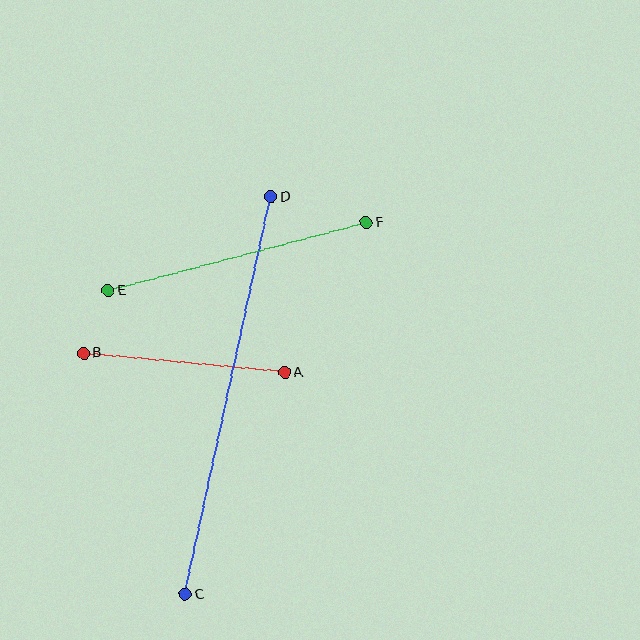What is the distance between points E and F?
The distance is approximately 267 pixels.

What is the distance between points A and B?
The distance is approximately 202 pixels.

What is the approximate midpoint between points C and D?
The midpoint is at approximately (228, 396) pixels.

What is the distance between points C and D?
The distance is approximately 407 pixels.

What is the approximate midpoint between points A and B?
The midpoint is at approximately (184, 363) pixels.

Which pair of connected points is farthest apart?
Points C and D are farthest apart.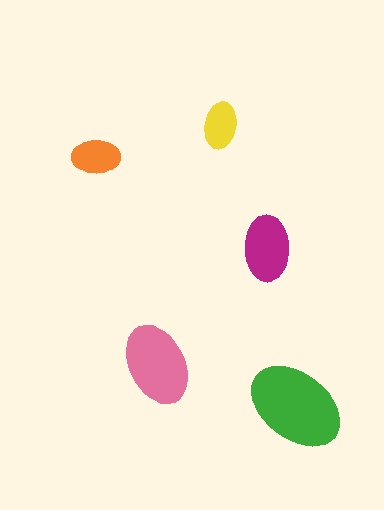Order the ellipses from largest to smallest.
the green one, the pink one, the magenta one, the orange one, the yellow one.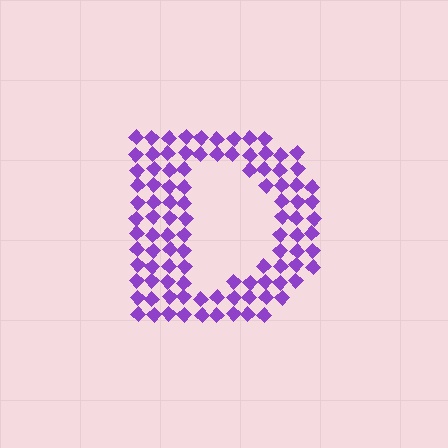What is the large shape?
The large shape is the letter D.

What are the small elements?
The small elements are diamonds.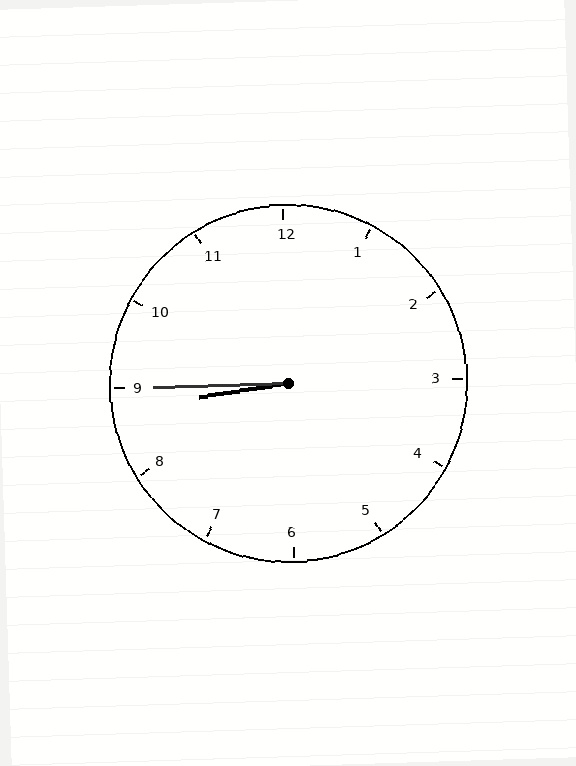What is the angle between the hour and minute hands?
Approximately 8 degrees.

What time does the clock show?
8:45.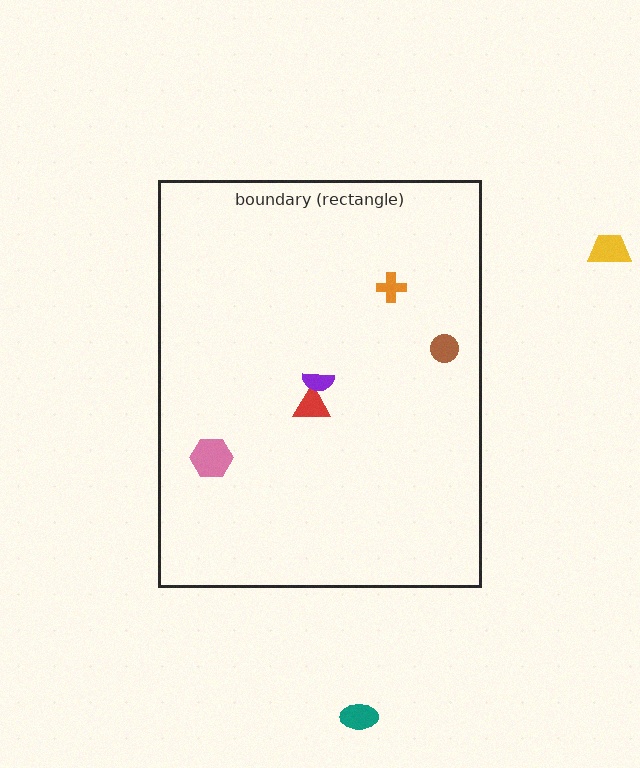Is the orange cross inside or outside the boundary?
Inside.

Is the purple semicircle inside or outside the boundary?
Inside.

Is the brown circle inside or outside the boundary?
Inside.